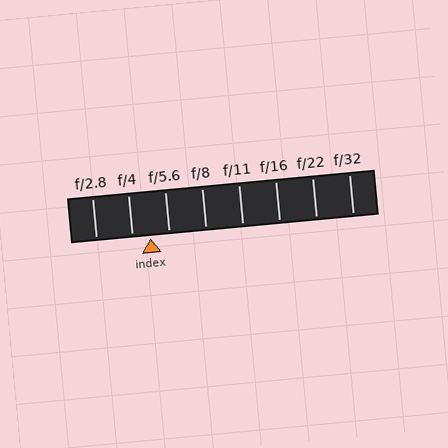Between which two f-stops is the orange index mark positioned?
The index mark is between f/4 and f/5.6.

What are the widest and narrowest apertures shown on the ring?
The widest aperture shown is f/2.8 and the narrowest is f/32.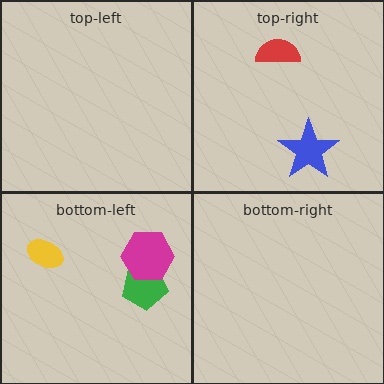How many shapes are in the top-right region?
2.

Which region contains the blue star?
The top-right region.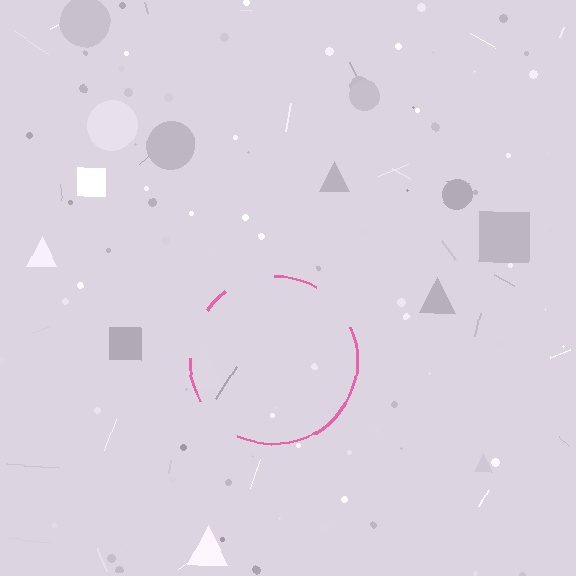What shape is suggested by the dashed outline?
The dashed outline suggests a circle.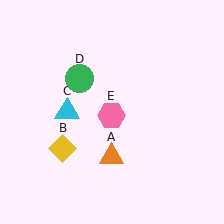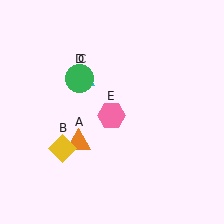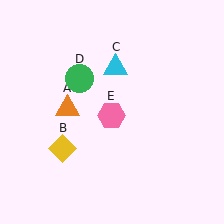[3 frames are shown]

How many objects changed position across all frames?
2 objects changed position: orange triangle (object A), cyan triangle (object C).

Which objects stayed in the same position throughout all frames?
Yellow diamond (object B) and green circle (object D) and pink hexagon (object E) remained stationary.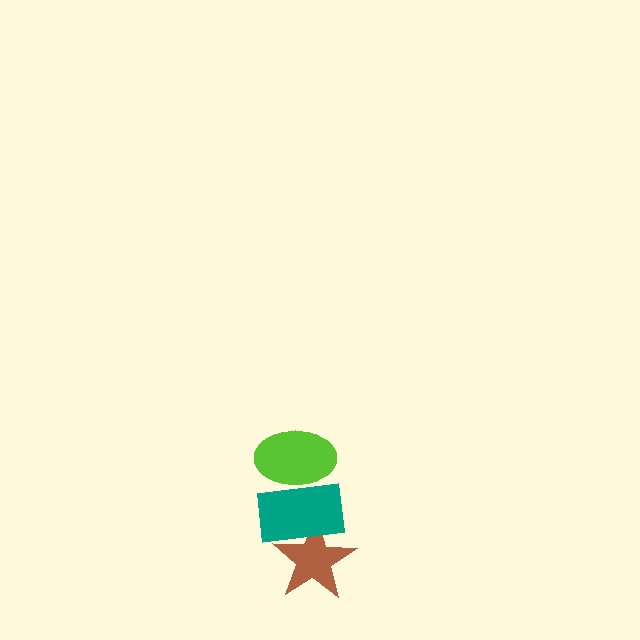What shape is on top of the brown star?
The teal rectangle is on top of the brown star.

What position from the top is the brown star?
The brown star is 3rd from the top.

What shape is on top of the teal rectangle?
The lime ellipse is on top of the teal rectangle.